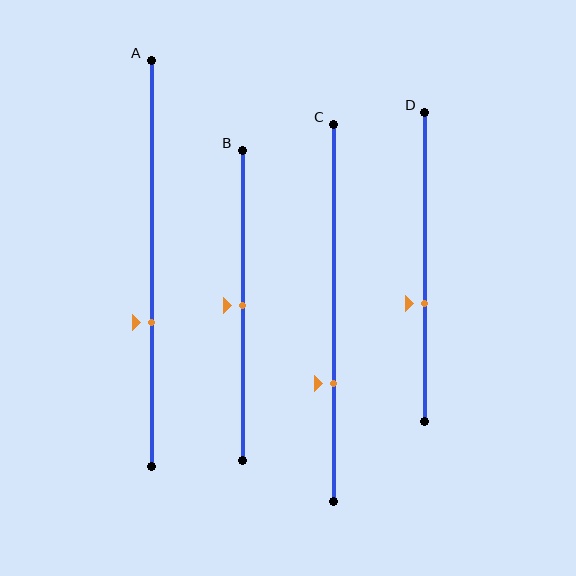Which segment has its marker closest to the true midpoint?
Segment B has its marker closest to the true midpoint.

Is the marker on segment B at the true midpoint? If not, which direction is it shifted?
Yes, the marker on segment B is at the true midpoint.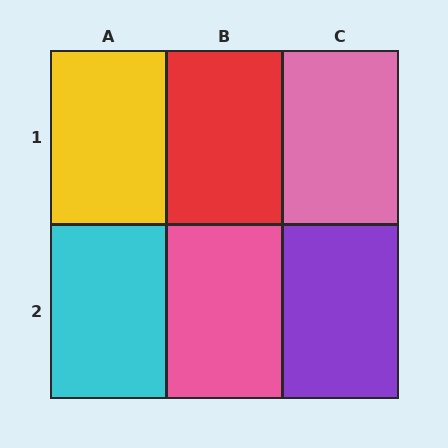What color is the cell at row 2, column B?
Pink.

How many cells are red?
1 cell is red.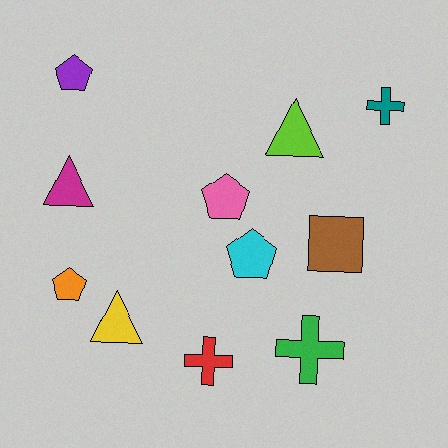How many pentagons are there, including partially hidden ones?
There are 4 pentagons.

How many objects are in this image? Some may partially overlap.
There are 11 objects.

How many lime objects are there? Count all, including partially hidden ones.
There is 1 lime object.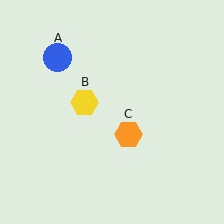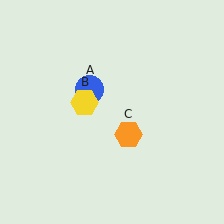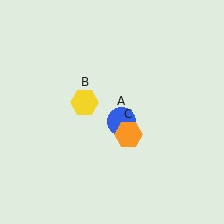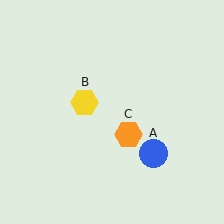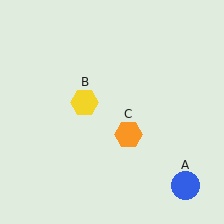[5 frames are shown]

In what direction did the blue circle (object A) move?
The blue circle (object A) moved down and to the right.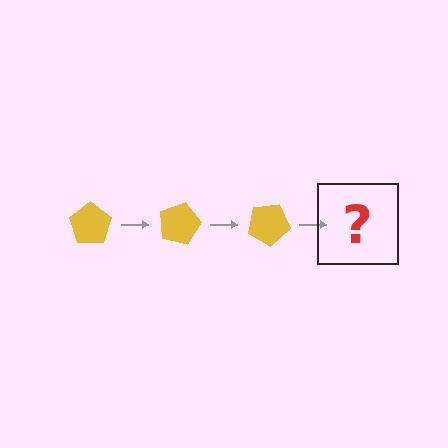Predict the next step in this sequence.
The next step is a yellow pentagon rotated 45 degrees.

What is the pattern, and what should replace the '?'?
The pattern is that the pentagon rotates 15 degrees each step. The '?' should be a yellow pentagon rotated 45 degrees.